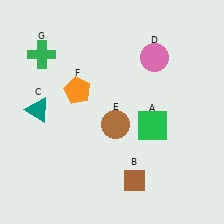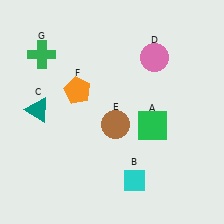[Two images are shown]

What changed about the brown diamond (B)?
In Image 1, B is brown. In Image 2, it changed to cyan.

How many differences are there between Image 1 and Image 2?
There is 1 difference between the two images.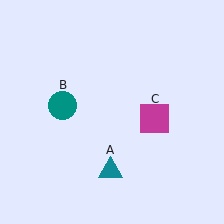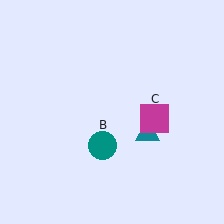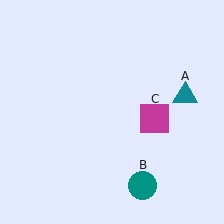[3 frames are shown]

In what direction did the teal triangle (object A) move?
The teal triangle (object A) moved up and to the right.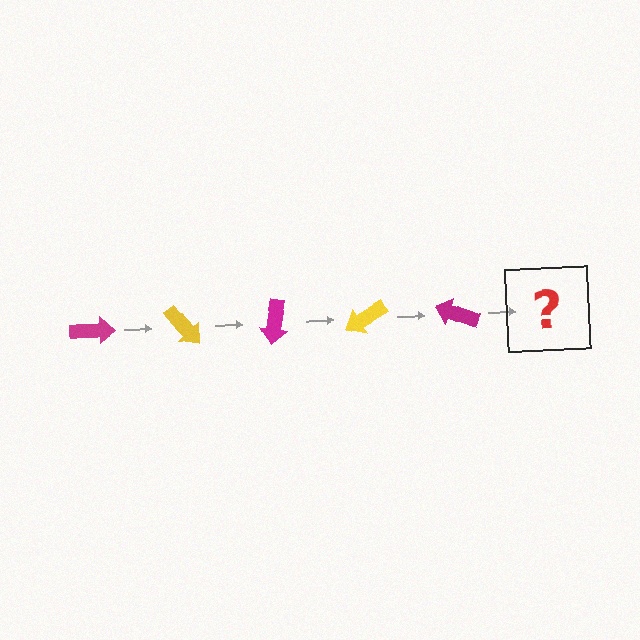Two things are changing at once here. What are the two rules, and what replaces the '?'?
The two rules are that it rotates 50 degrees each step and the color cycles through magenta and yellow. The '?' should be a yellow arrow, rotated 250 degrees from the start.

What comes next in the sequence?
The next element should be a yellow arrow, rotated 250 degrees from the start.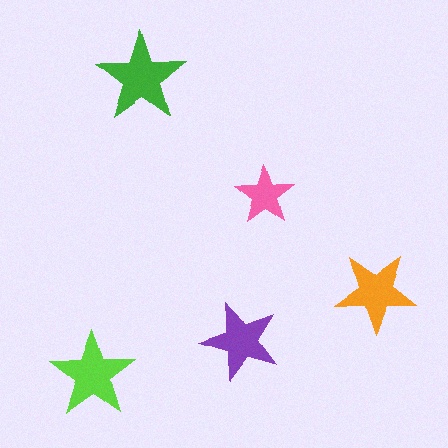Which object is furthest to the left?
The lime star is leftmost.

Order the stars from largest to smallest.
the green one, the lime one, the orange one, the purple one, the pink one.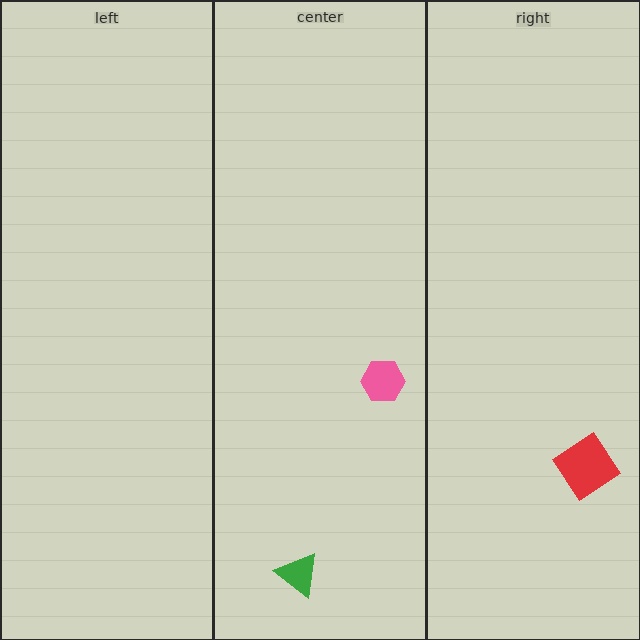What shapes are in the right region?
The red diamond.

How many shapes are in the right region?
1.